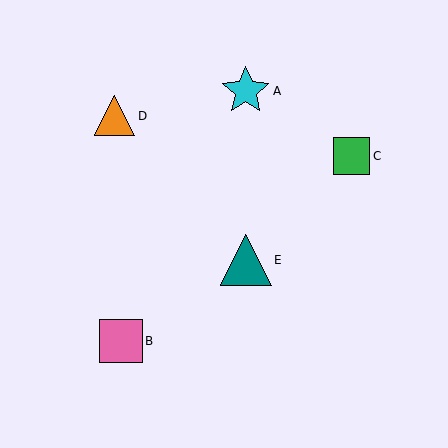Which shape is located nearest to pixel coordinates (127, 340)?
The pink square (labeled B) at (121, 341) is nearest to that location.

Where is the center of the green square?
The center of the green square is at (352, 156).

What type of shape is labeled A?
Shape A is a cyan star.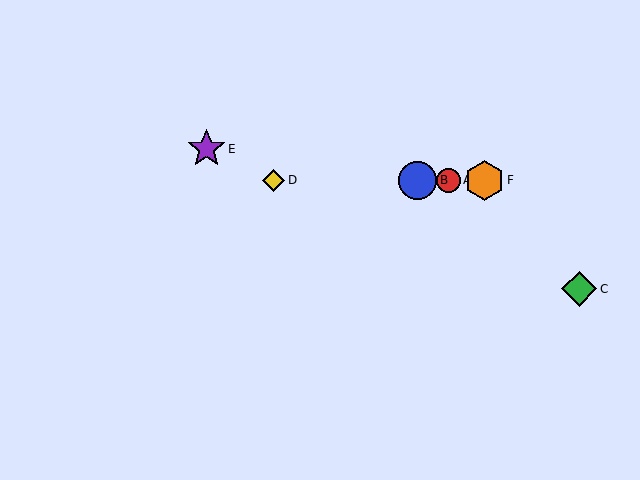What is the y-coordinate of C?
Object C is at y≈289.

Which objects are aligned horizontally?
Objects A, B, D, F are aligned horizontally.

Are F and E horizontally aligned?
No, F is at y≈180 and E is at y≈149.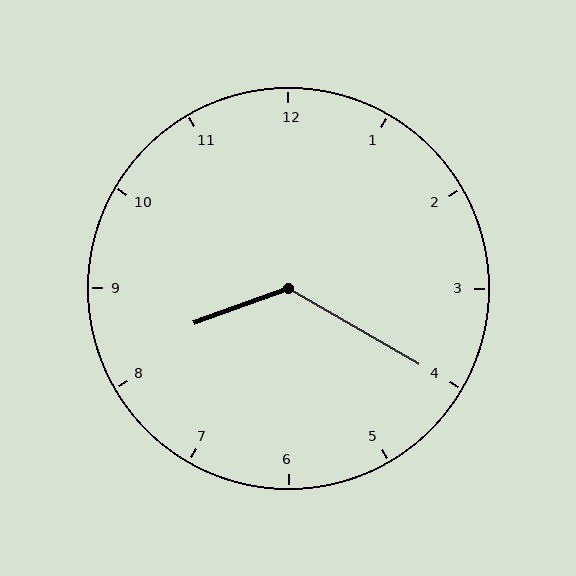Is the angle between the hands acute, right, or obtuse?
It is obtuse.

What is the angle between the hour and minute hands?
Approximately 130 degrees.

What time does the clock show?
8:20.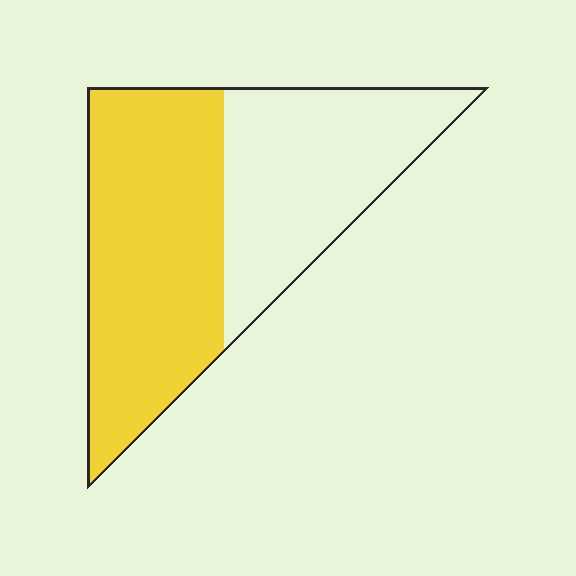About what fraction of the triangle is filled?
About three fifths (3/5).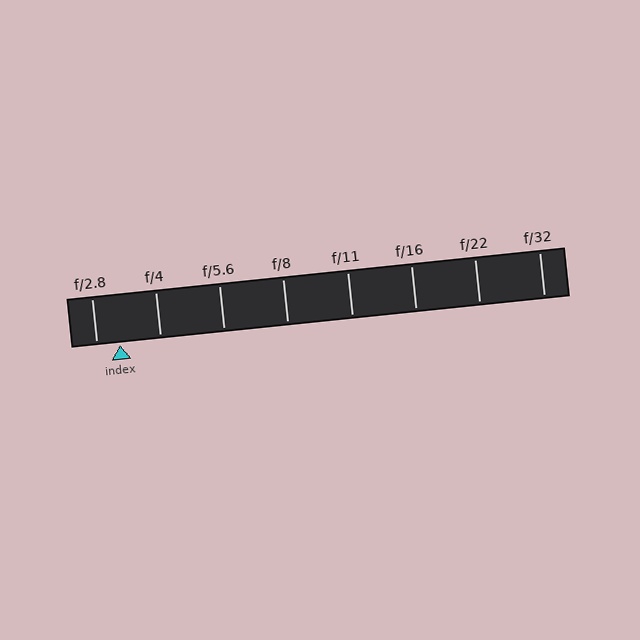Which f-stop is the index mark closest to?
The index mark is closest to f/2.8.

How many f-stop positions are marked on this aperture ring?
There are 8 f-stop positions marked.